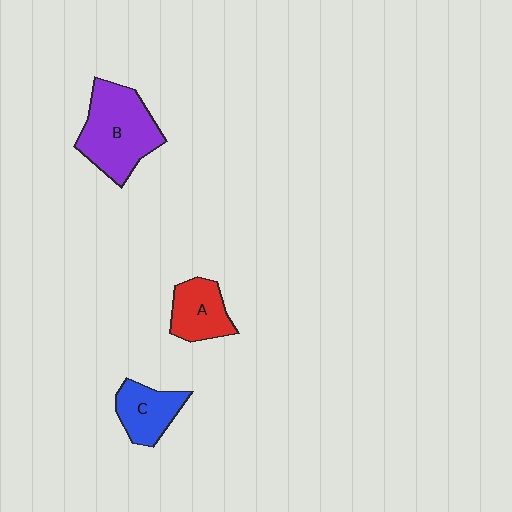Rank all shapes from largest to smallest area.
From largest to smallest: B (purple), C (blue), A (red).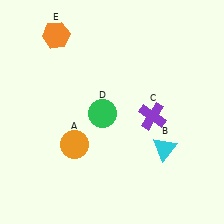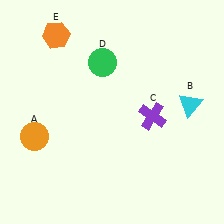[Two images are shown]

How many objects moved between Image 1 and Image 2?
3 objects moved between the two images.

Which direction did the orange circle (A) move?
The orange circle (A) moved left.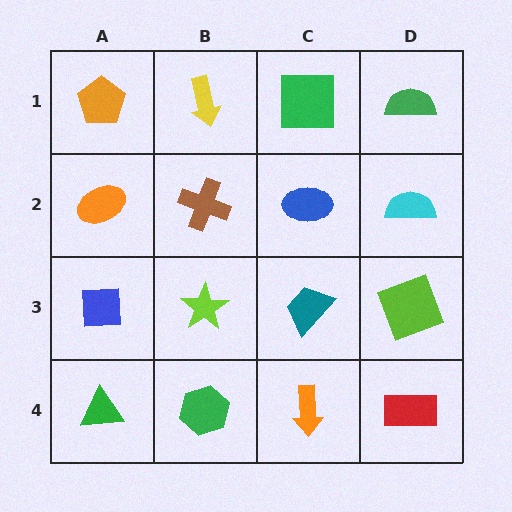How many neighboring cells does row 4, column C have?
3.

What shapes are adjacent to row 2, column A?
An orange pentagon (row 1, column A), a blue square (row 3, column A), a brown cross (row 2, column B).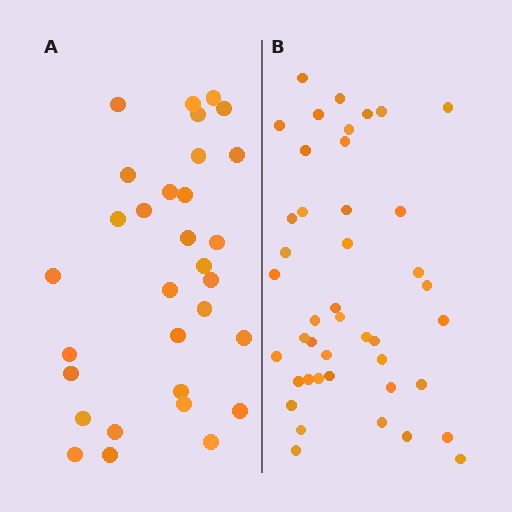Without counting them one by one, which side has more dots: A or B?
Region B (the right region) has more dots.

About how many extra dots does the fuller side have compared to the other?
Region B has roughly 12 or so more dots than region A.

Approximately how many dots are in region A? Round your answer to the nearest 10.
About 30 dots. (The exact count is 31, which rounds to 30.)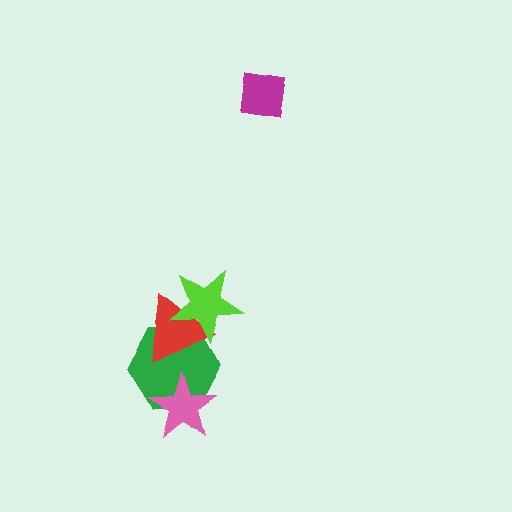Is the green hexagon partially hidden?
Yes, it is partially covered by another shape.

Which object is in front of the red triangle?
The lime star is in front of the red triangle.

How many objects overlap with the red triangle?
2 objects overlap with the red triangle.